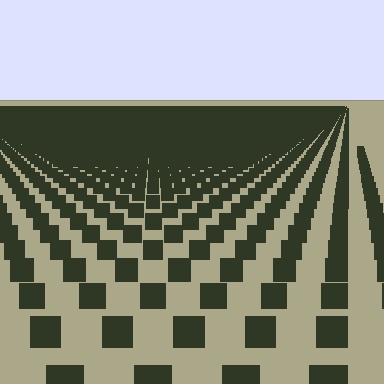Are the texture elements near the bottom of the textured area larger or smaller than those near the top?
Larger. Near the bottom, elements are closer to the viewer and appear at a bigger on-screen size.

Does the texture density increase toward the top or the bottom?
Density increases toward the top.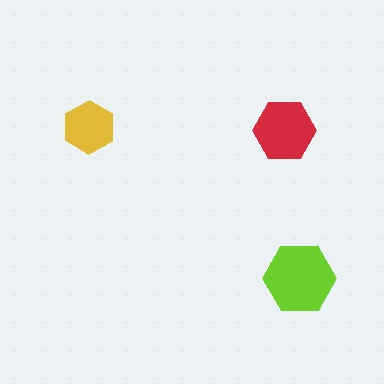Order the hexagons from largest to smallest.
the lime one, the red one, the yellow one.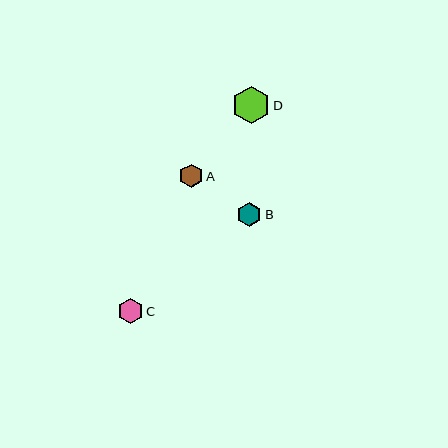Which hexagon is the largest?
Hexagon D is the largest with a size of approximately 37 pixels.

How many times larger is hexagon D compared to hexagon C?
Hexagon D is approximately 1.5 times the size of hexagon C.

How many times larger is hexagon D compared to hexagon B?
Hexagon D is approximately 1.5 times the size of hexagon B.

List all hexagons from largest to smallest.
From largest to smallest: D, C, B, A.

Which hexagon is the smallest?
Hexagon A is the smallest with a size of approximately 24 pixels.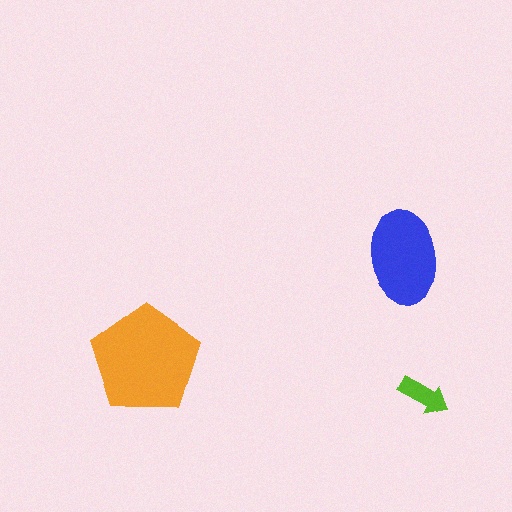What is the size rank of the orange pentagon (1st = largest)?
1st.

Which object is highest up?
The blue ellipse is topmost.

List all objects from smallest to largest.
The lime arrow, the blue ellipse, the orange pentagon.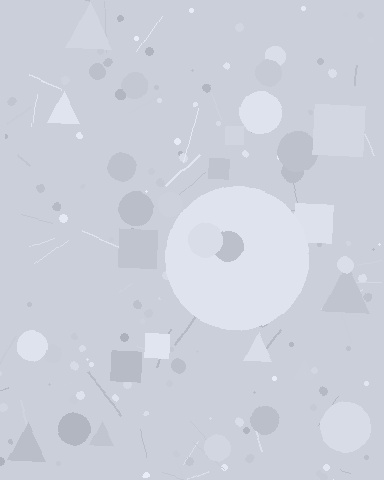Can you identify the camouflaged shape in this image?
The camouflaged shape is a circle.